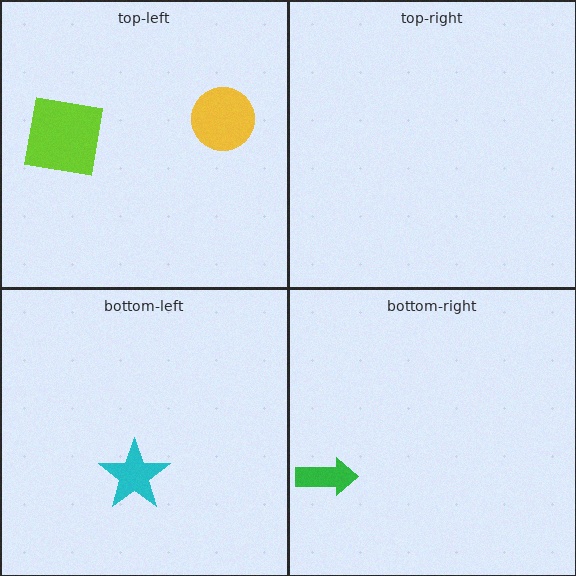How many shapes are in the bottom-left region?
1.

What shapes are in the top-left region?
The lime square, the yellow circle.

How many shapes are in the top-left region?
2.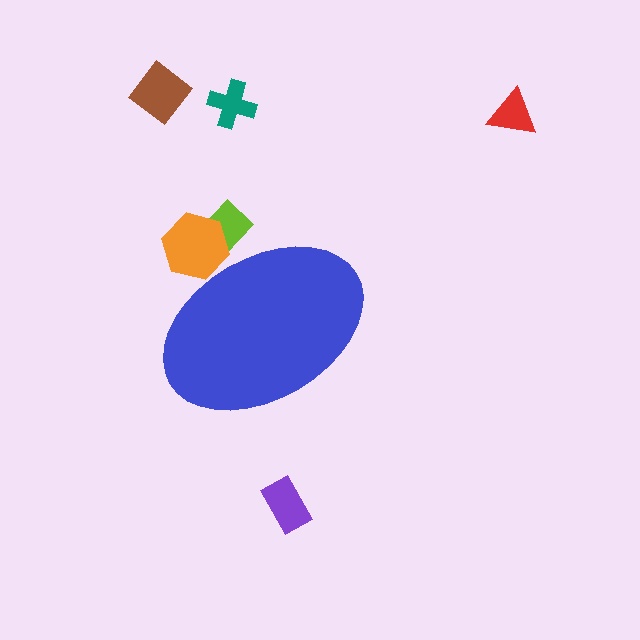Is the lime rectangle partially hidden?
Yes, the lime rectangle is partially hidden behind the blue ellipse.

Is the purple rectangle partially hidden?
No, the purple rectangle is fully visible.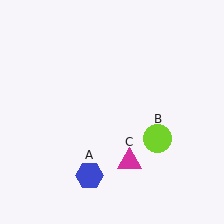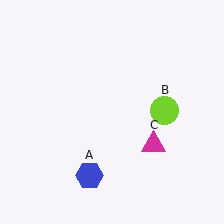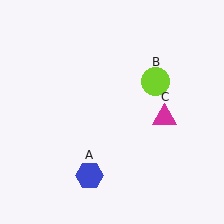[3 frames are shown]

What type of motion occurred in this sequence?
The lime circle (object B), magenta triangle (object C) rotated counterclockwise around the center of the scene.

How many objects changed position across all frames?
2 objects changed position: lime circle (object B), magenta triangle (object C).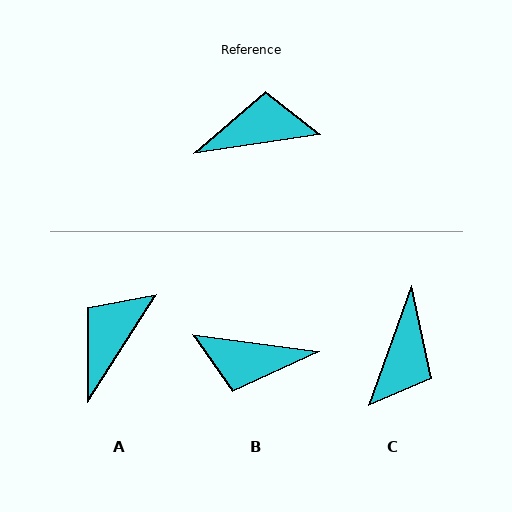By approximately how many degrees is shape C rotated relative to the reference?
Approximately 118 degrees clockwise.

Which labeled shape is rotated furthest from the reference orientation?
B, about 164 degrees away.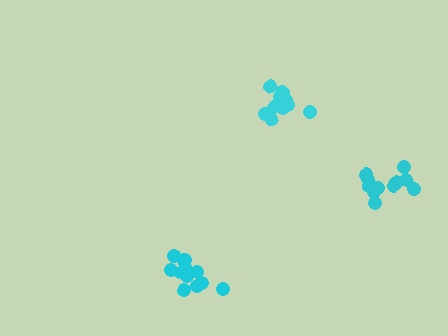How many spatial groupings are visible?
There are 3 spatial groupings.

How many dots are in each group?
Group 1: 11 dots, Group 2: 11 dots, Group 3: 11 dots (33 total).